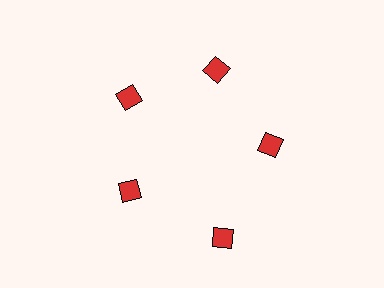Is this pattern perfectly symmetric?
No. The 5 red diamonds are arranged in a ring, but one element near the 5 o'clock position is pushed outward from the center, breaking the 5-fold rotational symmetry.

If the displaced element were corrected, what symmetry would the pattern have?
It would have 5-fold rotational symmetry — the pattern would map onto itself every 72 degrees.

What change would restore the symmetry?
The symmetry would be restored by moving it inward, back onto the ring so that all 5 diamonds sit at equal angles and equal distance from the center.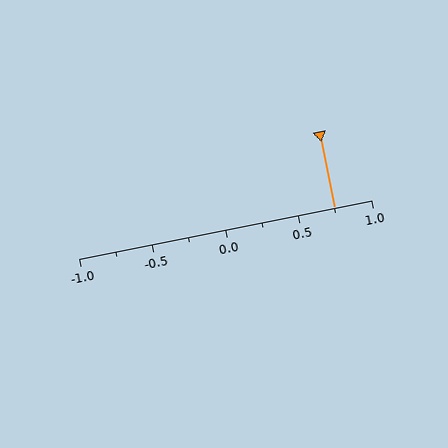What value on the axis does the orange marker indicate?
The marker indicates approximately 0.75.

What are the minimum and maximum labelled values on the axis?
The axis runs from -1.0 to 1.0.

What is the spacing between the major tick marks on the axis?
The major ticks are spaced 0.5 apart.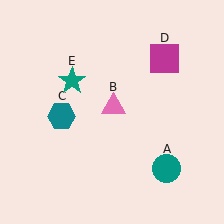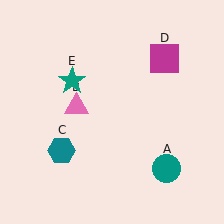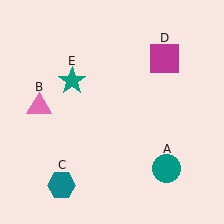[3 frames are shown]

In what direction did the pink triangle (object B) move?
The pink triangle (object B) moved left.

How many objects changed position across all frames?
2 objects changed position: pink triangle (object B), teal hexagon (object C).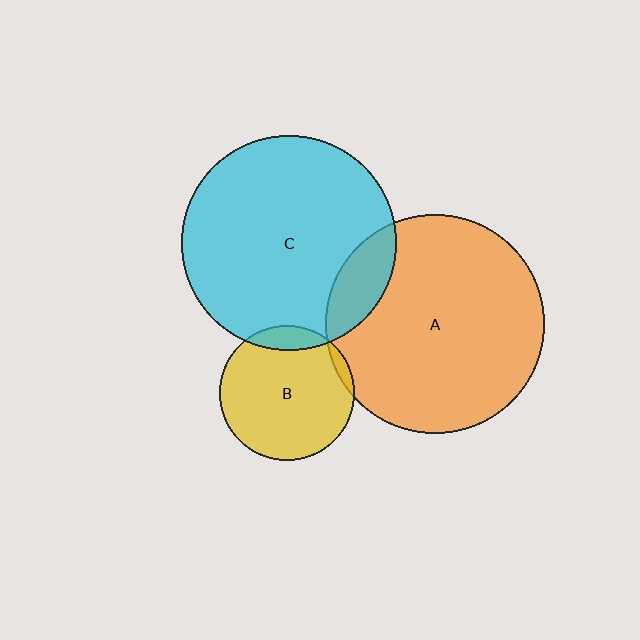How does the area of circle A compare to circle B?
Approximately 2.6 times.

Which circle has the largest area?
Circle A (orange).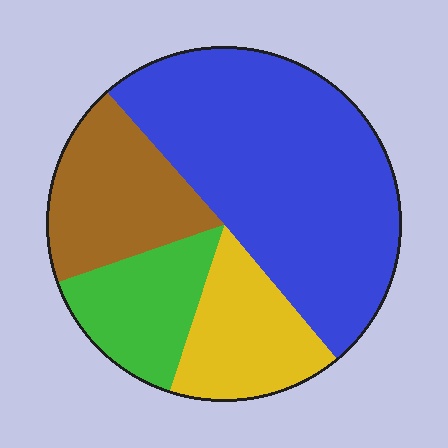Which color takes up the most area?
Blue, at roughly 50%.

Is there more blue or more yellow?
Blue.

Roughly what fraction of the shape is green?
Green covers about 15% of the shape.